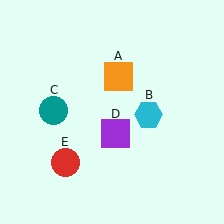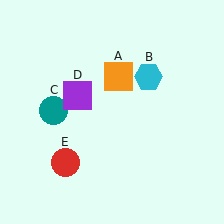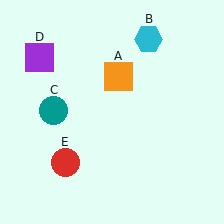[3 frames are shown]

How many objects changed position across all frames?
2 objects changed position: cyan hexagon (object B), purple square (object D).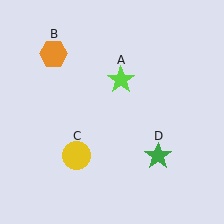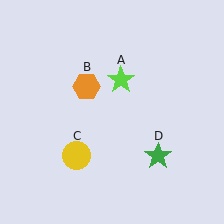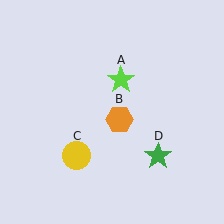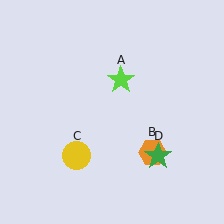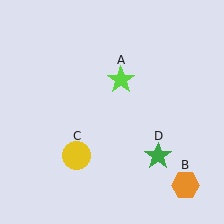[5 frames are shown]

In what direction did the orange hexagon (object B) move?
The orange hexagon (object B) moved down and to the right.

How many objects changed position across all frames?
1 object changed position: orange hexagon (object B).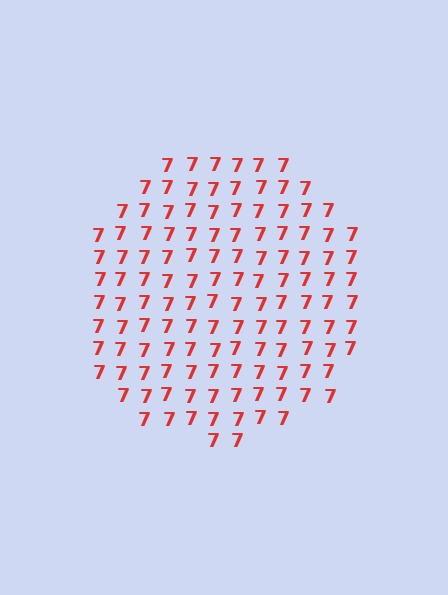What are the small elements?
The small elements are digit 7's.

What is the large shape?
The large shape is a circle.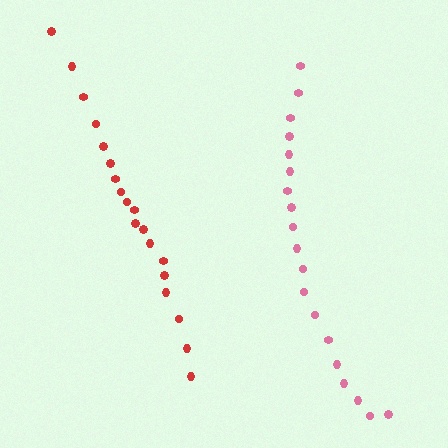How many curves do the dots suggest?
There are 2 distinct paths.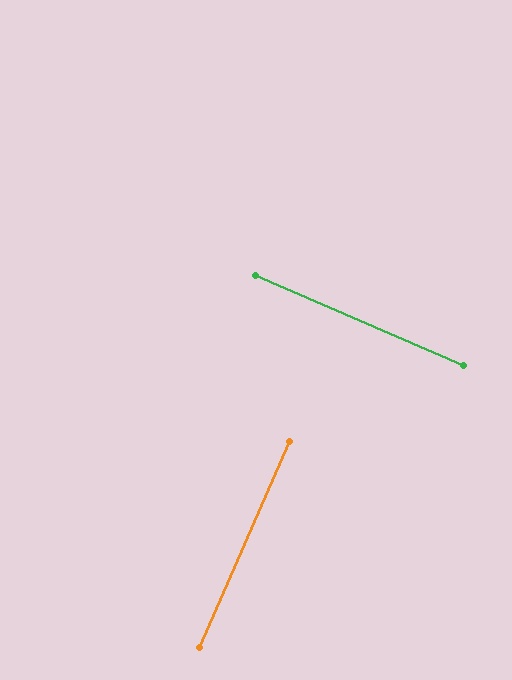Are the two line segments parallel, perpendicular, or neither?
Perpendicular — they meet at approximately 90°.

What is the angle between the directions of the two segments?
Approximately 90 degrees.